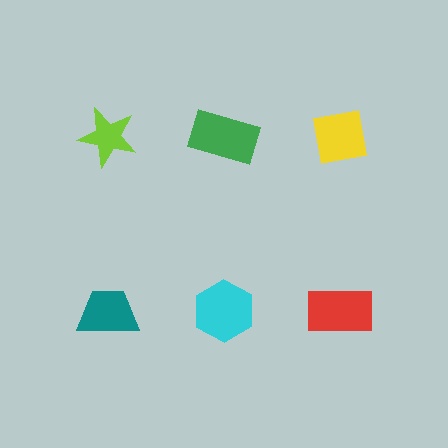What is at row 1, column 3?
A yellow square.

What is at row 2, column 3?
A red rectangle.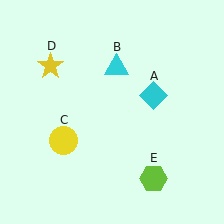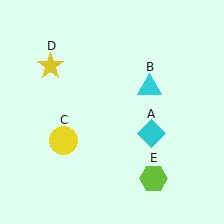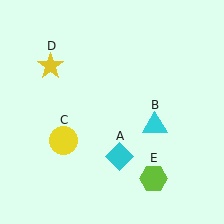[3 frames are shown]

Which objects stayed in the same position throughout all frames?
Yellow circle (object C) and yellow star (object D) and lime hexagon (object E) remained stationary.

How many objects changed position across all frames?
2 objects changed position: cyan diamond (object A), cyan triangle (object B).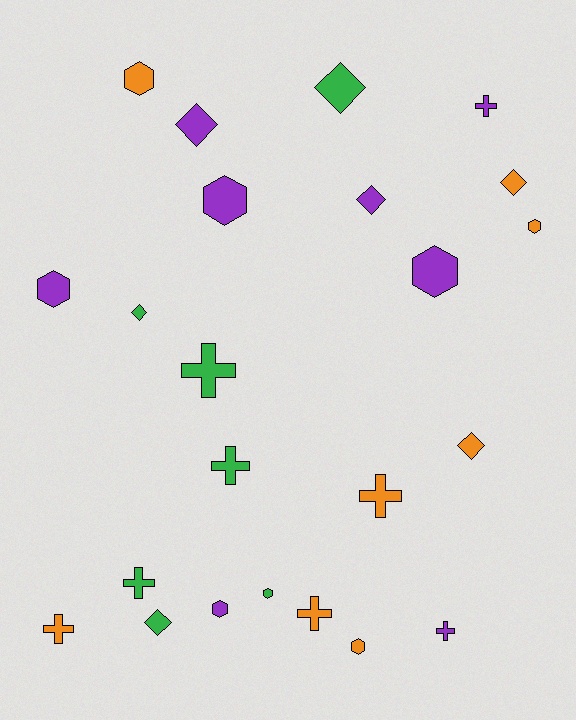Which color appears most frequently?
Orange, with 8 objects.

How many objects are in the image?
There are 23 objects.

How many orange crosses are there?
There are 3 orange crosses.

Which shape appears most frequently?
Cross, with 8 objects.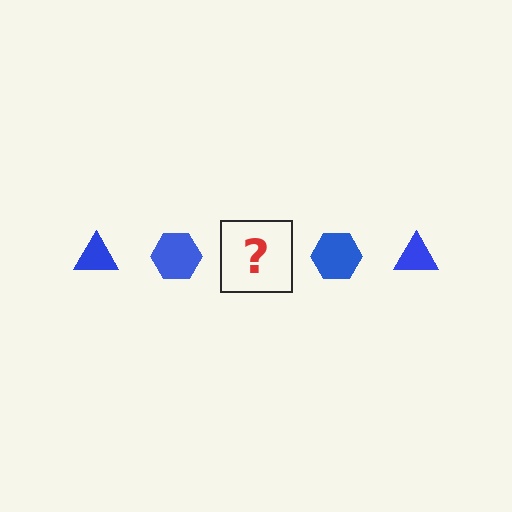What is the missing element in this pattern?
The missing element is a blue triangle.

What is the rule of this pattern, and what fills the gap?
The rule is that the pattern cycles through triangle, hexagon shapes in blue. The gap should be filled with a blue triangle.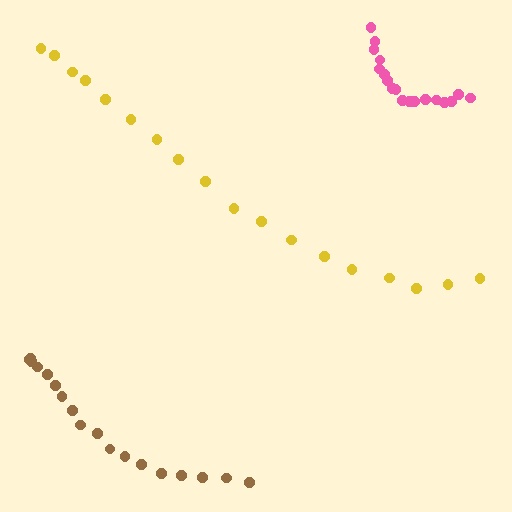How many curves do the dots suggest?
There are 3 distinct paths.